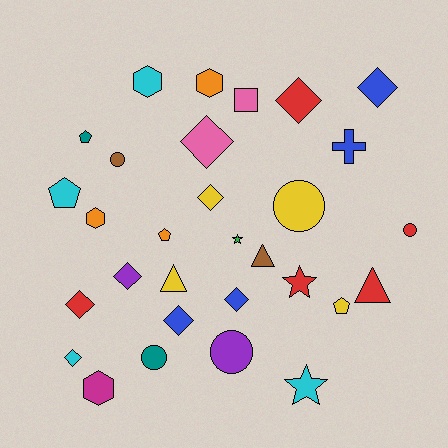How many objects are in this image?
There are 30 objects.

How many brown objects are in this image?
There are 2 brown objects.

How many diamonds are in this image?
There are 9 diamonds.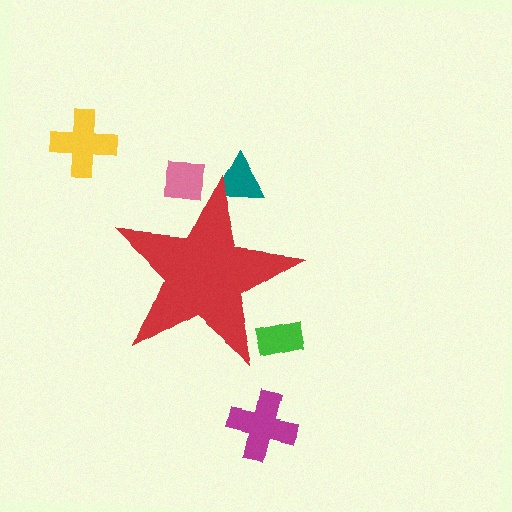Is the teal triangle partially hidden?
Yes, the teal triangle is partially hidden behind the red star.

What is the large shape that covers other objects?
A red star.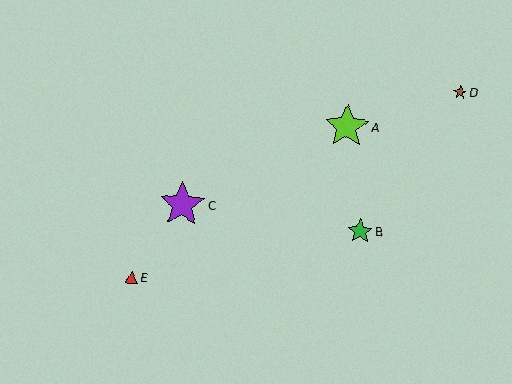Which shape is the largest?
The purple star (labeled C) is the largest.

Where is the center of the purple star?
The center of the purple star is at (182, 204).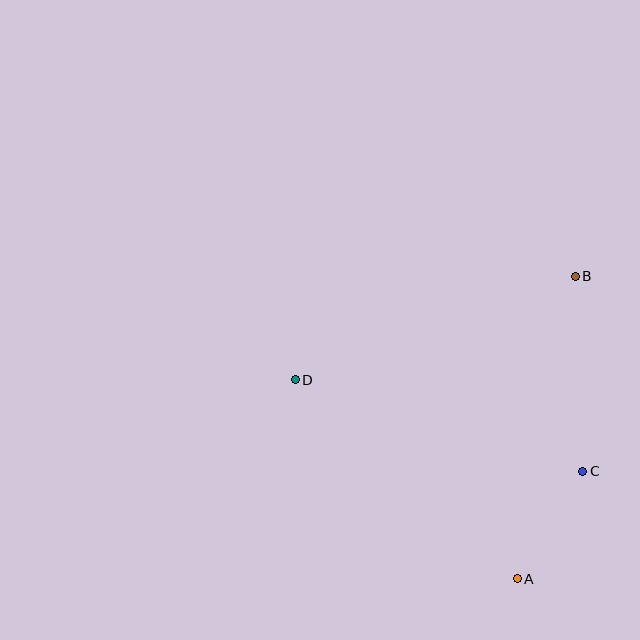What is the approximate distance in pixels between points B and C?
The distance between B and C is approximately 196 pixels.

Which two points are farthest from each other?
Points A and B are farthest from each other.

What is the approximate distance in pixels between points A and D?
The distance between A and D is approximately 298 pixels.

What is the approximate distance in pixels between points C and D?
The distance between C and D is approximately 302 pixels.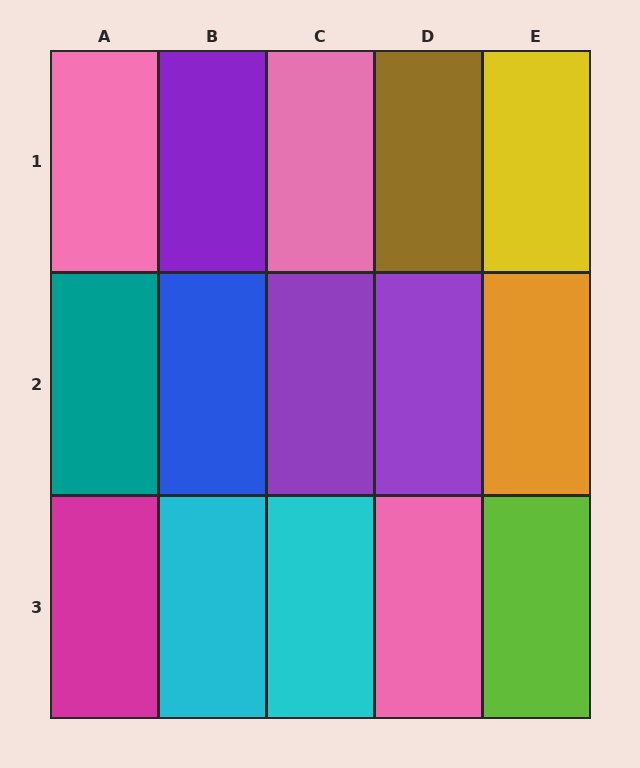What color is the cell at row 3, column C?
Cyan.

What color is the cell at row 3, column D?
Pink.